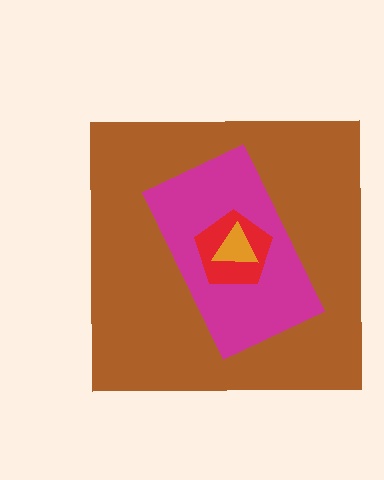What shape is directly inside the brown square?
The magenta rectangle.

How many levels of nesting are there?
4.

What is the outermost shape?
The brown square.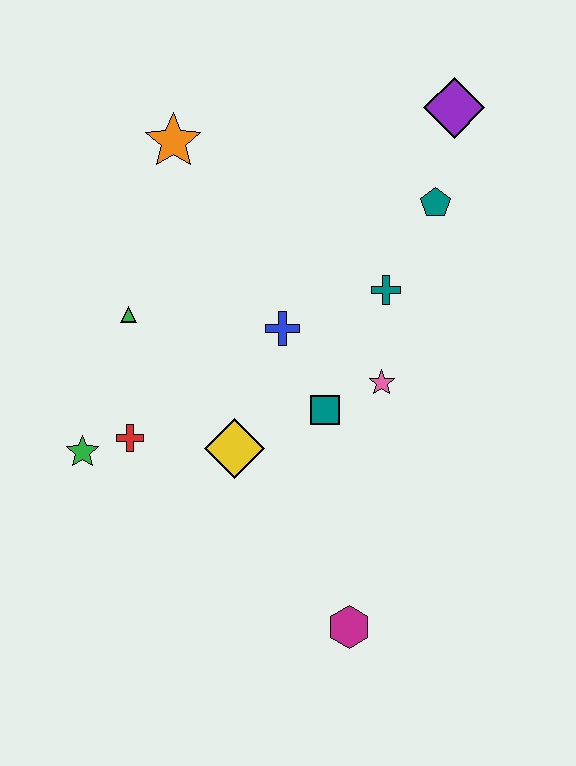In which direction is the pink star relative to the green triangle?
The pink star is to the right of the green triangle.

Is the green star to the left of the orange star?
Yes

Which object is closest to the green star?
The red cross is closest to the green star.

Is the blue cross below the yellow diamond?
No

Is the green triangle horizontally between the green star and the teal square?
Yes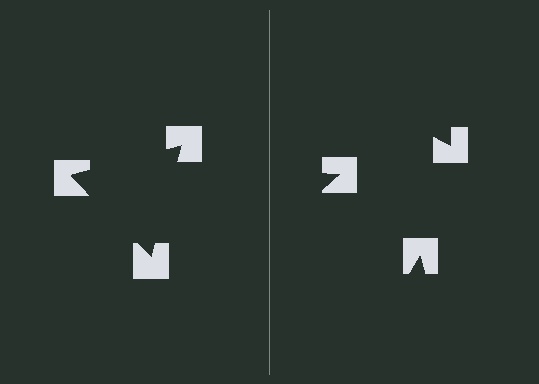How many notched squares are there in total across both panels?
6 — 3 on each side.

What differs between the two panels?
The notched squares are positioned identically on both sides; only the wedge orientations differ. On the left they align to a triangle; on the right they are misaligned.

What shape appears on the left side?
An illusory triangle.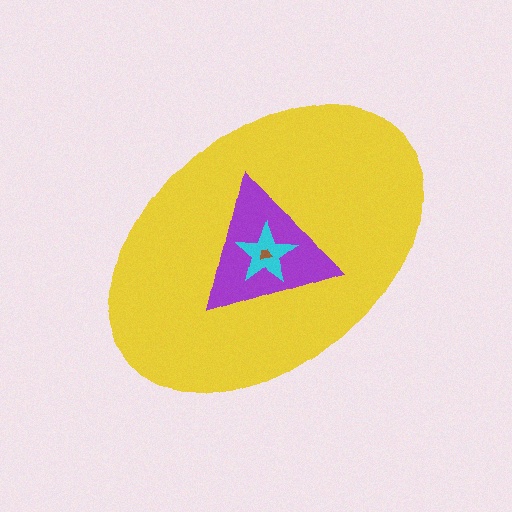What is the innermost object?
The brown trapezoid.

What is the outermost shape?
The yellow ellipse.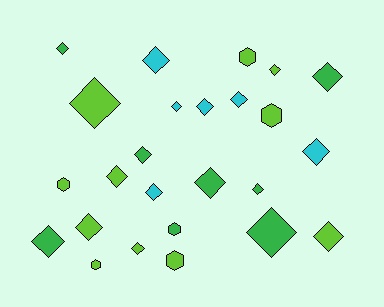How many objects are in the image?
There are 25 objects.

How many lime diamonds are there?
There are 6 lime diamonds.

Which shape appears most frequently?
Diamond, with 19 objects.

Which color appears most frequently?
Lime, with 11 objects.